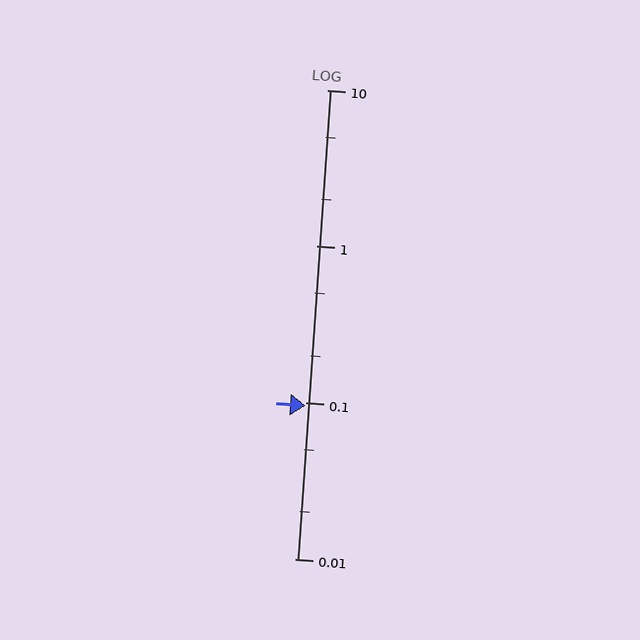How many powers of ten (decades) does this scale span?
The scale spans 3 decades, from 0.01 to 10.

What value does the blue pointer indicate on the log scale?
The pointer indicates approximately 0.095.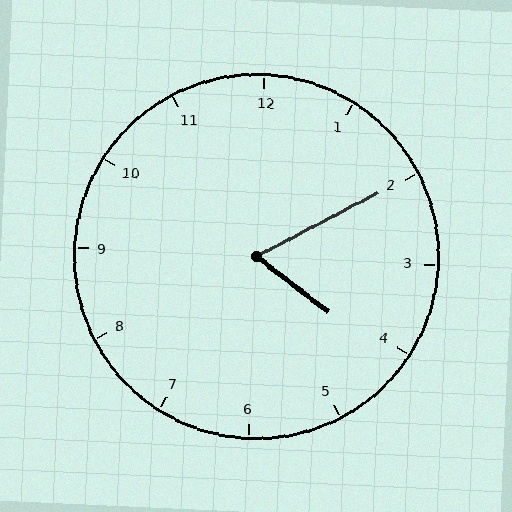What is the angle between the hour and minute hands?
Approximately 65 degrees.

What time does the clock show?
4:10.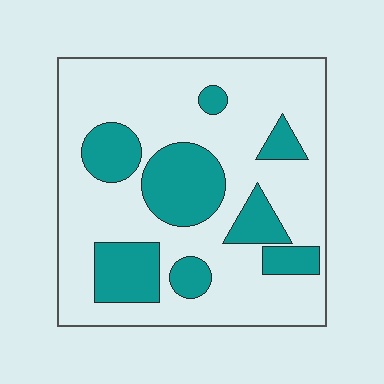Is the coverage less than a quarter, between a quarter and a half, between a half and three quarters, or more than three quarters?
Between a quarter and a half.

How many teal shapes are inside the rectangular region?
8.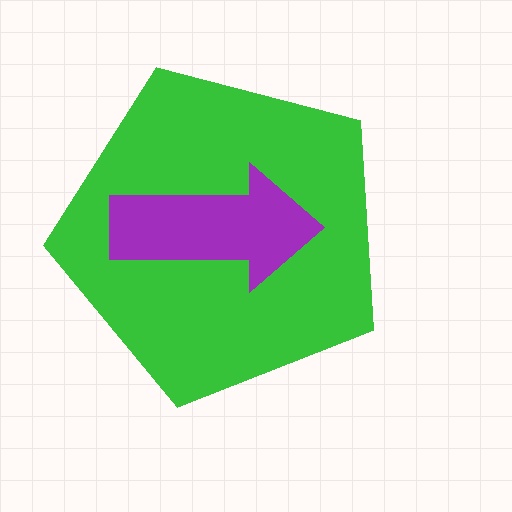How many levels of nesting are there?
2.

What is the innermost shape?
The purple arrow.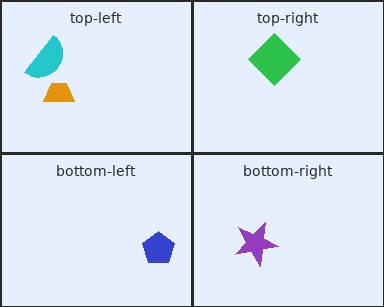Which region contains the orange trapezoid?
The top-left region.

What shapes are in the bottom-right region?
The purple star.